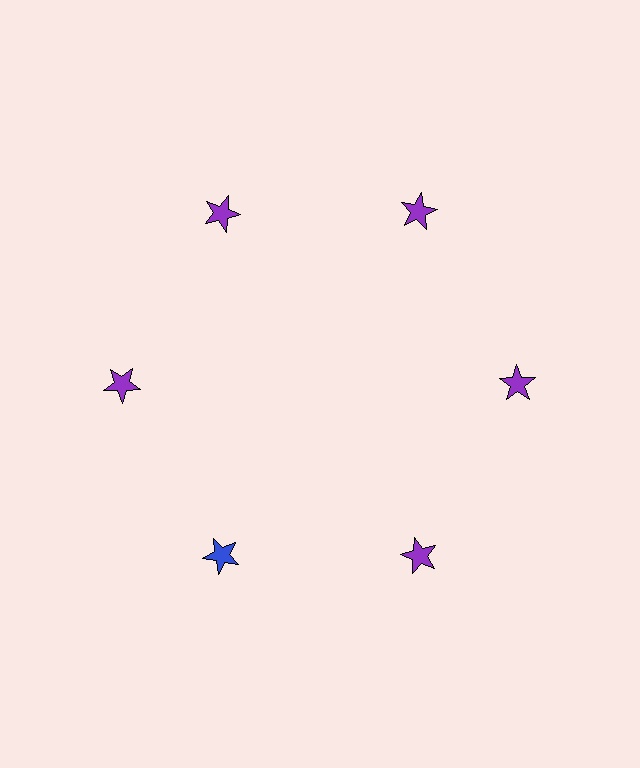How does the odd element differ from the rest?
It has a different color: blue instead of purple.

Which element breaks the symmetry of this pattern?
The blue star at roughly the 7 o'clock position breaks the symmetry. All other shapes are purple stars.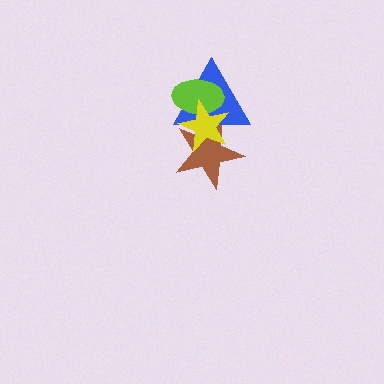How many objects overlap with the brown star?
2 objects overlap with the brown star.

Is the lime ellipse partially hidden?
Yes, it is partially covered by another shape.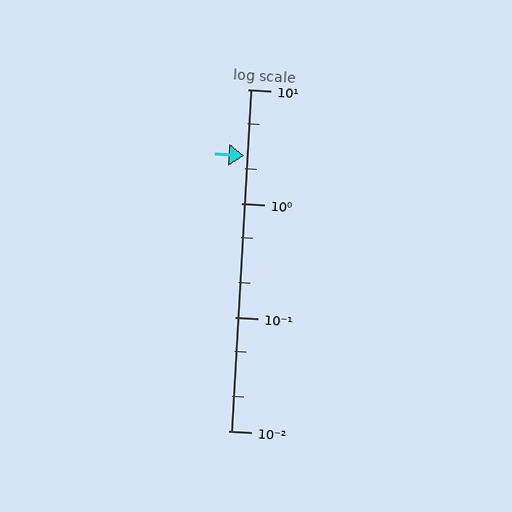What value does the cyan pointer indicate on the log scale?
The pointer indicates approximately 2.6.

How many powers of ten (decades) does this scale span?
The scale spans 3 decades, from 0.01 to 10.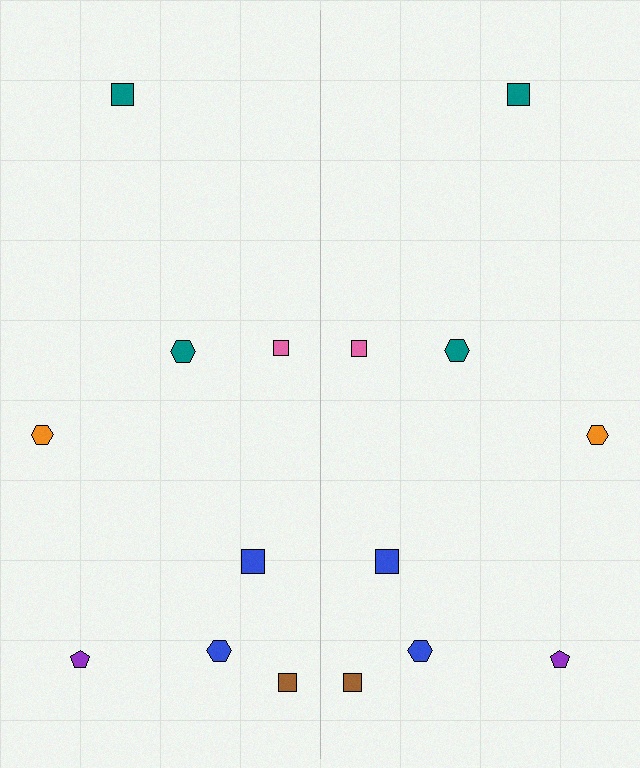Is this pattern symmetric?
Yes, this pattern has bilateral (reflection) symmetry.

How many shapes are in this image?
There are 16 shapes in this image.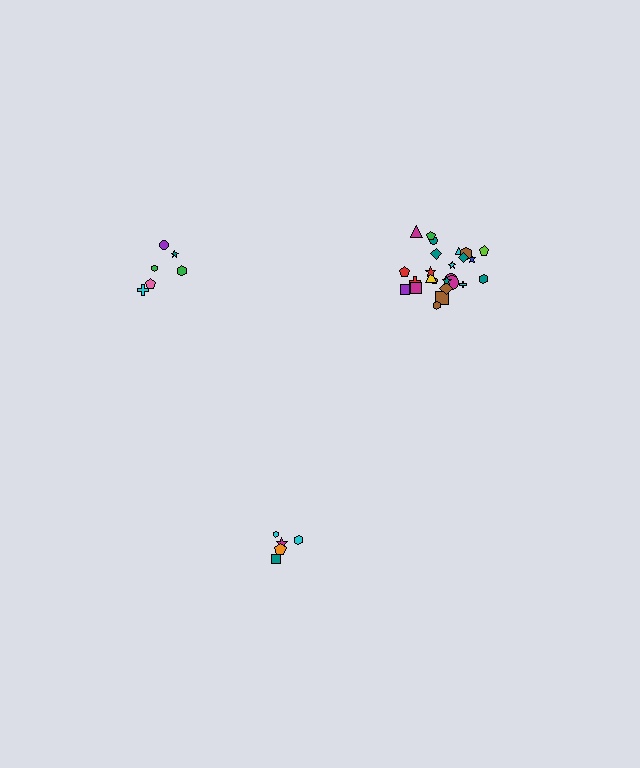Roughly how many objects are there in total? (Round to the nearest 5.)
Roughly 35 objects in total.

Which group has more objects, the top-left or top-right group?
The top-right group.